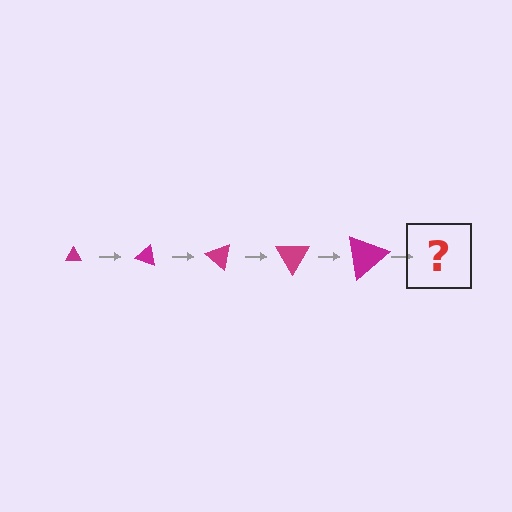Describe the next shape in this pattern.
It should be a triangle, larger than the previous one and rotated 100 degrees from the start.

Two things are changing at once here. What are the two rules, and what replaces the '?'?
The two rules are that the triangle grows larger each step and it rotates 20 degrees each step. The '?' should be a triangle, larger than the previous one and rotated 100 degrees from the start.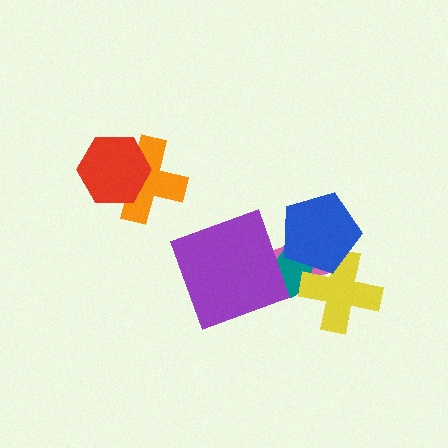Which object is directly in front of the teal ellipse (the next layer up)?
The purple square is directly in front of the teal ellipse.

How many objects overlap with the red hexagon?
1 object overlaps with the red hexagon.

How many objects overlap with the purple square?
2 objects overlap with the purple square.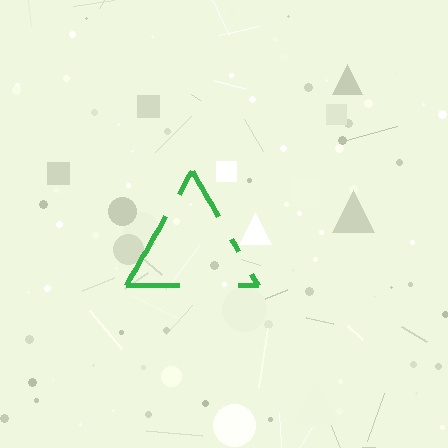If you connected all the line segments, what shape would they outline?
They would outline a triangle.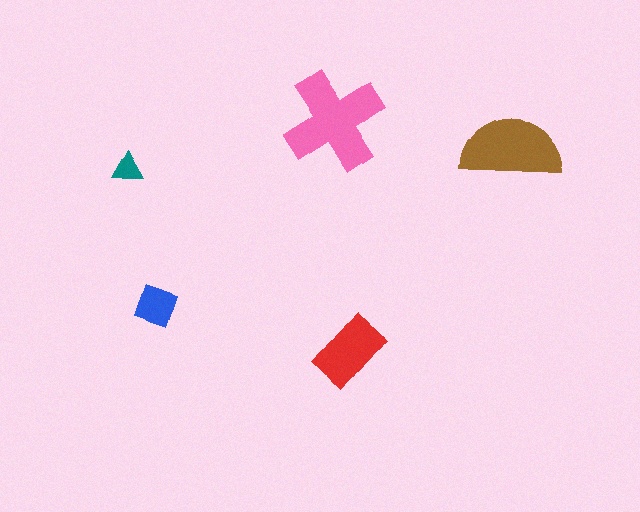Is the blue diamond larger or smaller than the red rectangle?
Smaller.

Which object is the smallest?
The teal triangle.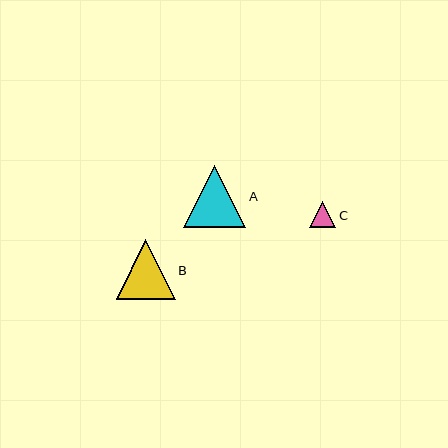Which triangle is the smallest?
Triangle C is the smallest with a size of approximately 27 pixels.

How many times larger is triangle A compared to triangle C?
Triangle A is approximately 2.3 times the size of triangle C.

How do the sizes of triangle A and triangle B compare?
Triangle A and triangle B are approximately the same size.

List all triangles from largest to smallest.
From largest to smallest: A, B, C.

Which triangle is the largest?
Triangle A is the largest with a size of approximately 62 pixels.